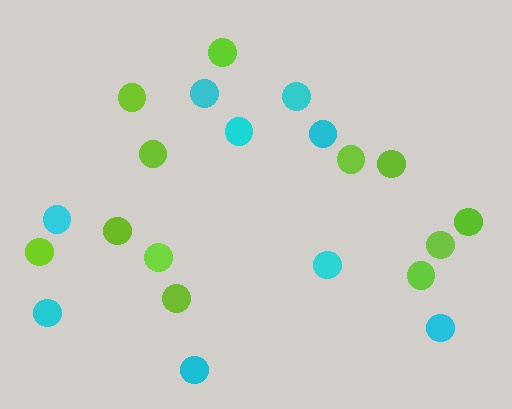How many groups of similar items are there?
There are 2 groups: one group of cyan circles (9) and one group of lime circles (12).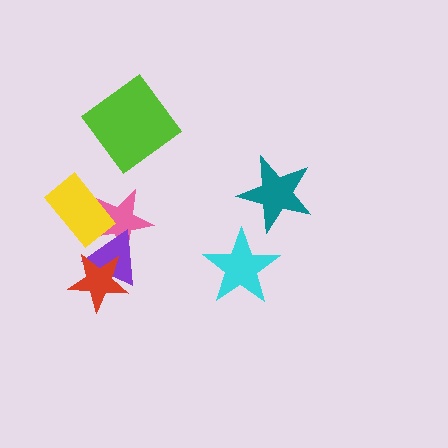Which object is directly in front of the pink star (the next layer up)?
The purple triangle is directly in front of the pink star.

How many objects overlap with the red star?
1 object overlaps with the red star.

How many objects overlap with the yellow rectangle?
1 object overlaps with the yellow rectangle.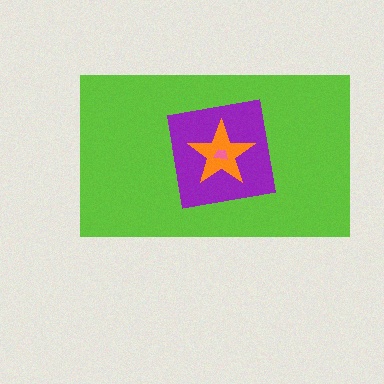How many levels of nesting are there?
4.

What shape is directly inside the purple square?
The orange star.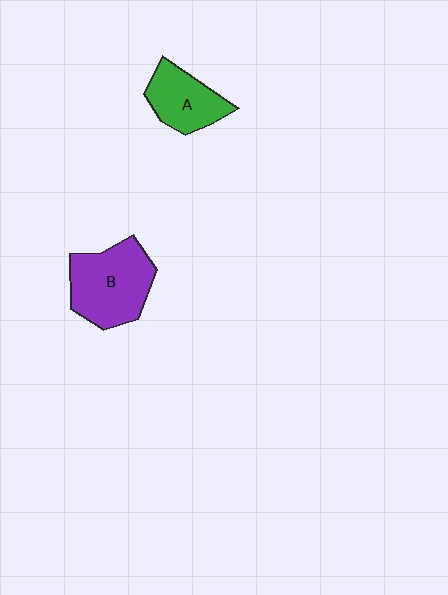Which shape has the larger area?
Shape B (purple).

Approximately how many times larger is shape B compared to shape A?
Approximately 1.5 times.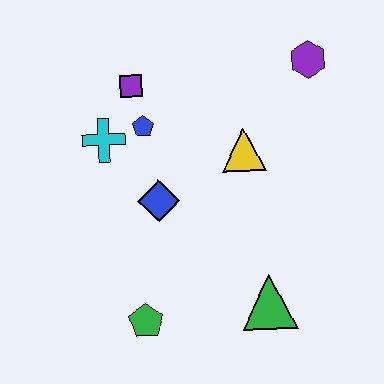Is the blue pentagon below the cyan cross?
No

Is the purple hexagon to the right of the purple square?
Yes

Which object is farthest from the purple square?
The green triangle is farthest from the purple square.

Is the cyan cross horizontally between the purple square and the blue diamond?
No